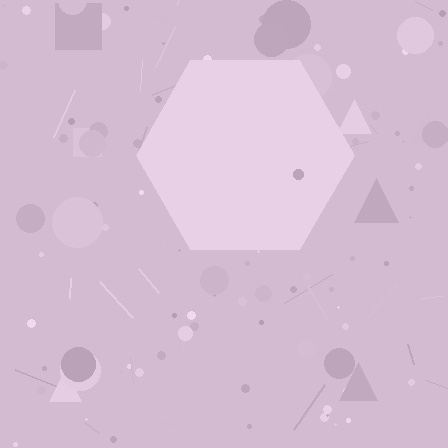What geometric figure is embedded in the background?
A hexagon is embedded in the background.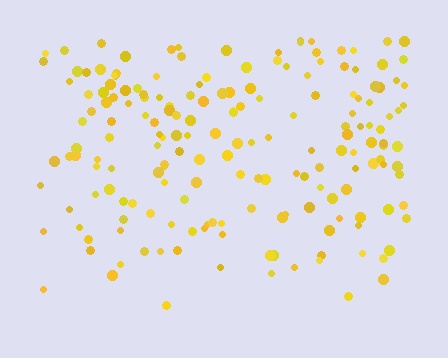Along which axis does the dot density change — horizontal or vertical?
Vertical.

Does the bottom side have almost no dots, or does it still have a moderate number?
Still a moderate number, just noticeably fewer than the top.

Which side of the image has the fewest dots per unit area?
The bottom.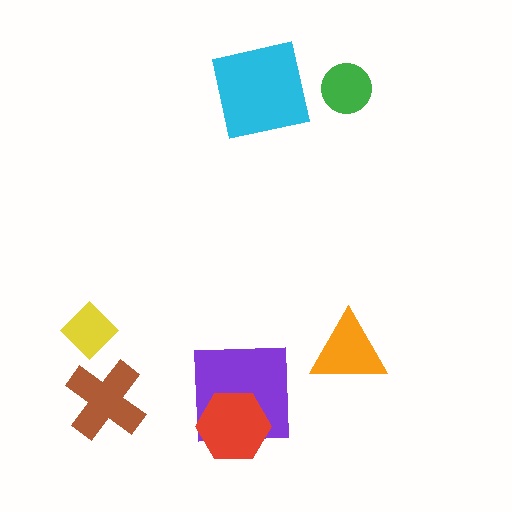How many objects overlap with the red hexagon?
1 object overlaps with the red hexagon.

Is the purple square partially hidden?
Yes, it is partially covered by another shape.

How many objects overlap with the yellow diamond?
0 objects overlap with the yellow diamond.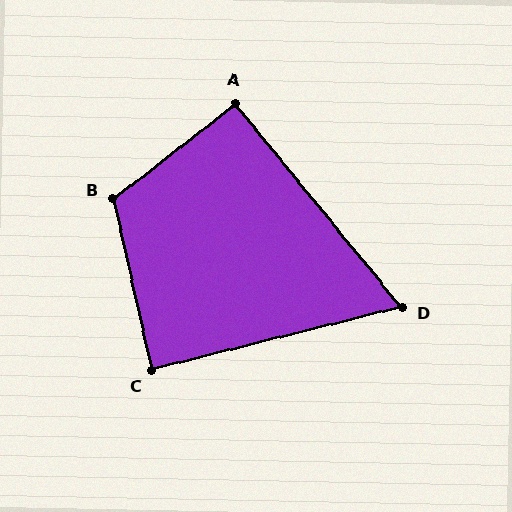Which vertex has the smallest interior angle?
D, at approximately 65 degrees.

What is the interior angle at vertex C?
Approximately 89 degrees (approximately right).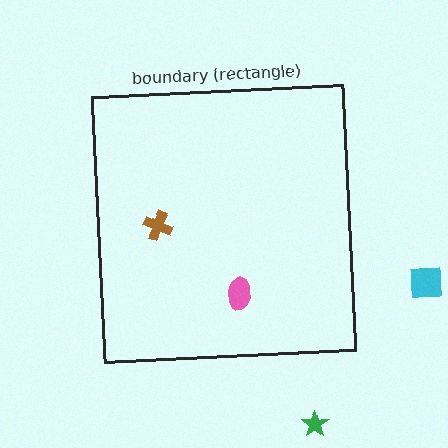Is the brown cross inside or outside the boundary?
Inside.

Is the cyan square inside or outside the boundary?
Outside.